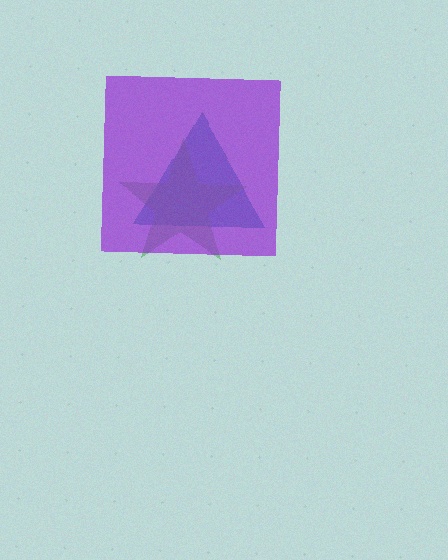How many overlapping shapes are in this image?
There are 3 overlapping shapes in the image.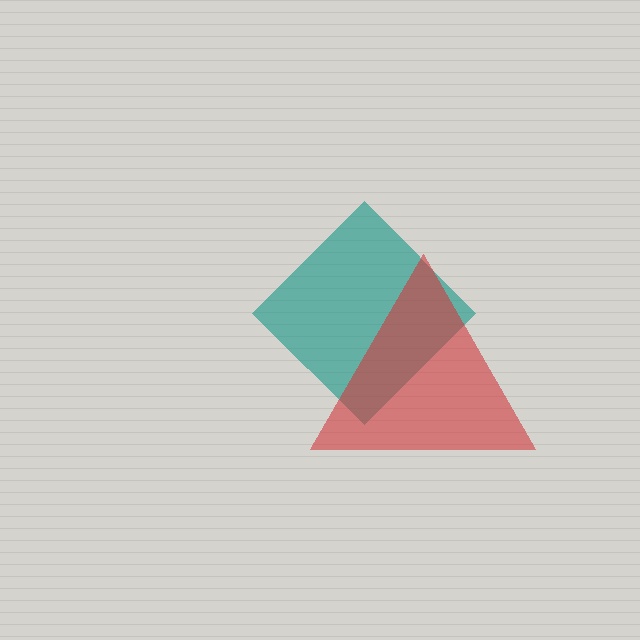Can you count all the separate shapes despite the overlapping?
Yes, there are 2 separate shapes.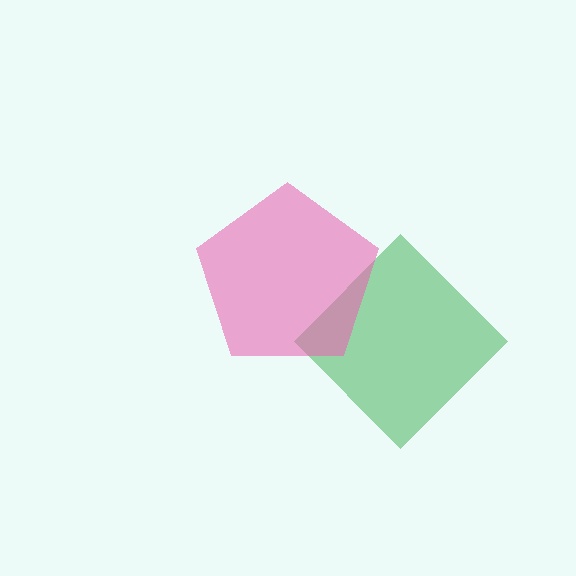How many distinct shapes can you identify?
There are 2 distinct shapes: a green diamond, a pink pentagon.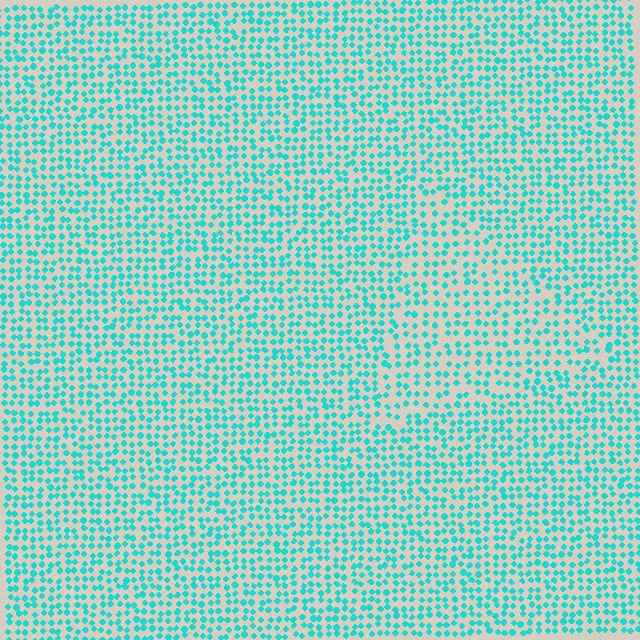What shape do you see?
I see a triangle.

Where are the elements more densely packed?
The elements are more densely packed outside the triangle boundary.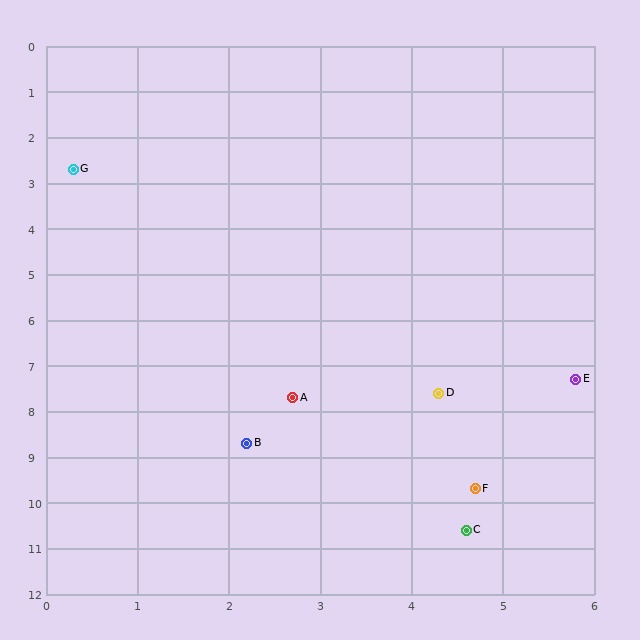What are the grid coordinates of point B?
Point B is at approximately (2.2, 8.7).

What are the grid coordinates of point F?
Point F is at approximately (4.7, 9.7).